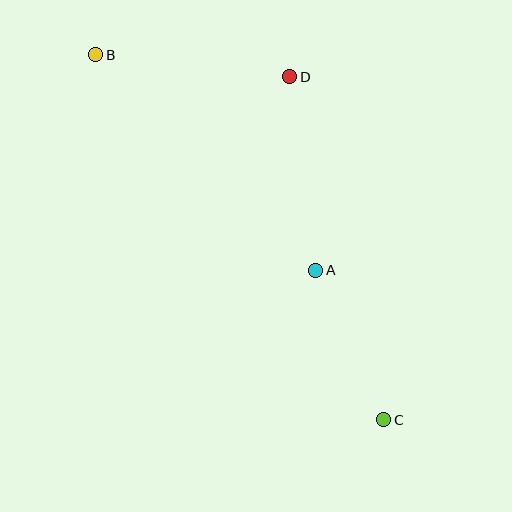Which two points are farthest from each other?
Points B and C are farthest from each other.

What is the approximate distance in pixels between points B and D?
The distance between B and D is approximately 195 pixels.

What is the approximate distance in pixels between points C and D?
The distance between C and D is approximately 356 pixels.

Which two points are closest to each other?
Points A and C are closest to each other.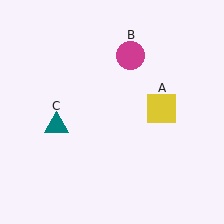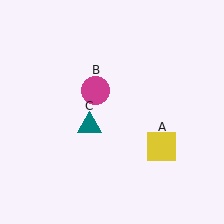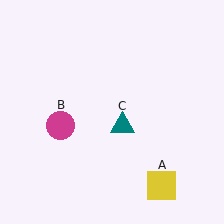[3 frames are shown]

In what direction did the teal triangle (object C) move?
The teal triangle (object C) moved right.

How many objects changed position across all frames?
3 objects changed position: yellow square (object A), magenta circle (object B), teal triangle (object C).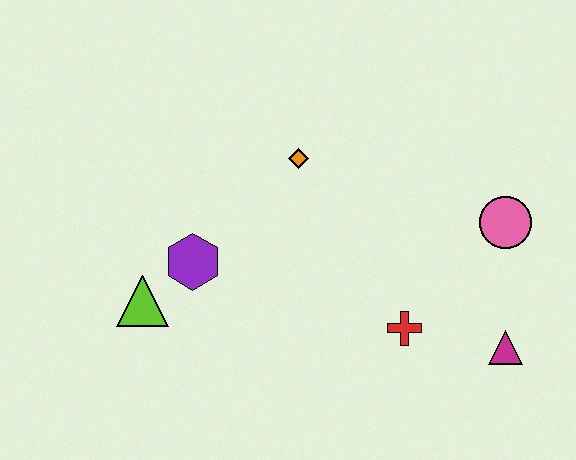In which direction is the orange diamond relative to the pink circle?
The orange diamond is to the left of the pink circle.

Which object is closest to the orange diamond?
The purple hexagon is closest to the orange diamond.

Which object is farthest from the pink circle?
The lime triangle is farthest from the pink circle.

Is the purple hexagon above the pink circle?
No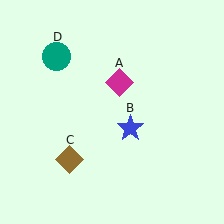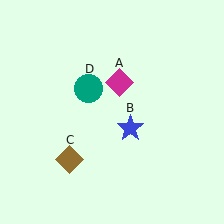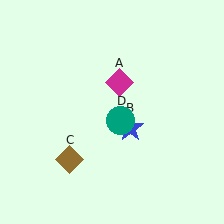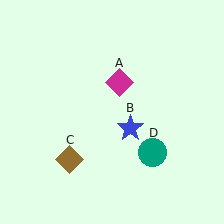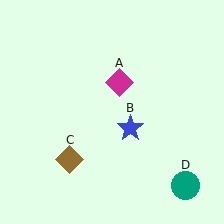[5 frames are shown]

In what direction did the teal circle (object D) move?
The teal circle (object D) moved down and to the right.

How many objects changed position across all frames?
1 object changed position: teal circle (object D).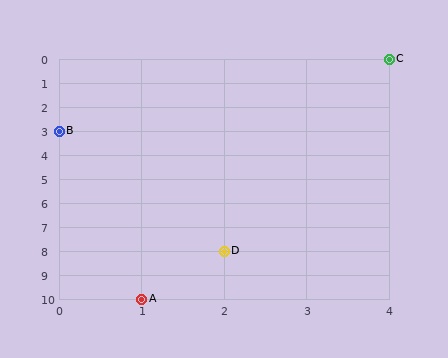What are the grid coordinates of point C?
Point C is at grid coordinates (4, 0).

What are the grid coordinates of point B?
Point B is at grid coordinates (0, 3).